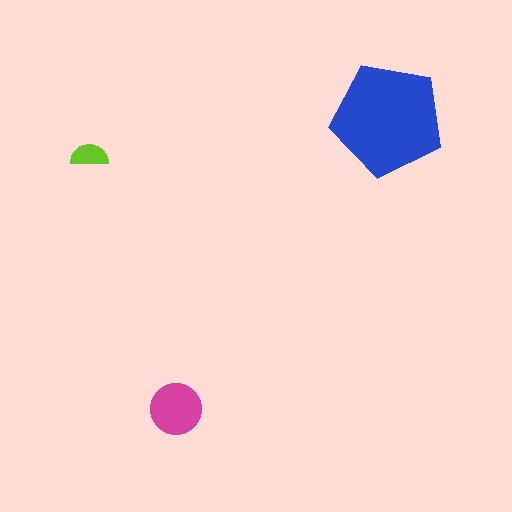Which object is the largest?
The blue pentagon.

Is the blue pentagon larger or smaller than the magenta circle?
Larger.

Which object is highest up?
The blue pentagon is topmost.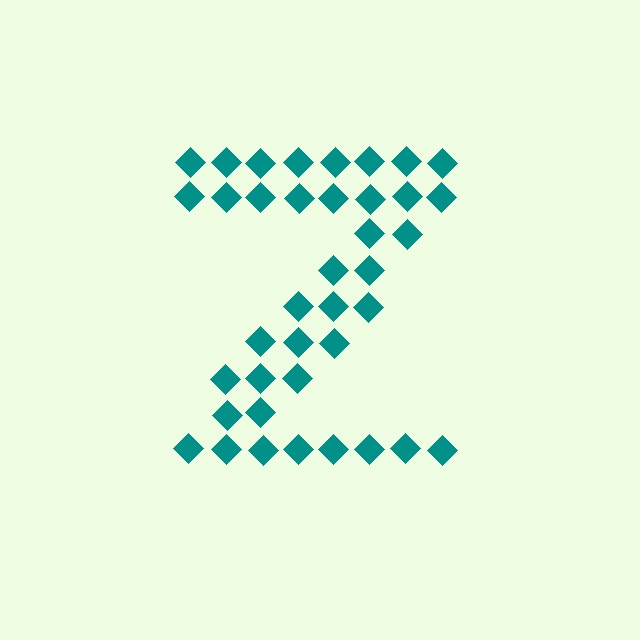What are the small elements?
The small elements are diamonds.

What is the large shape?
The large shape is the letter Z.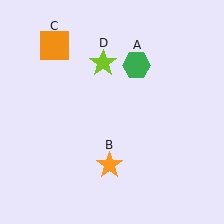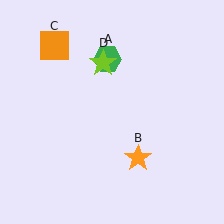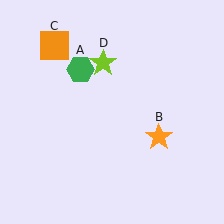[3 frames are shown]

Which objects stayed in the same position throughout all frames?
Orange square (object C) and lime star (object D) remained stationary.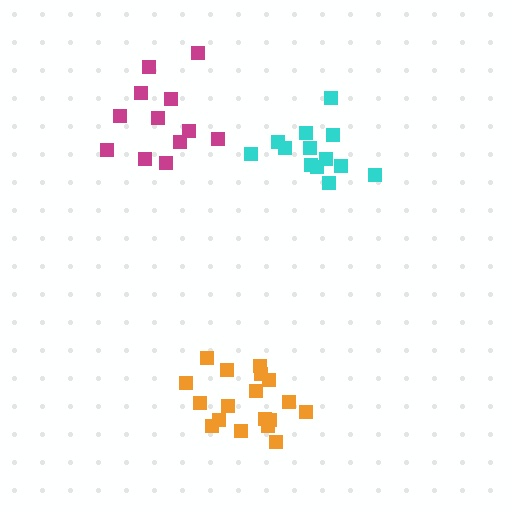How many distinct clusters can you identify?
There are 3 distinct clusters.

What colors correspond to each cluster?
The clusters are colored: cyan, orange, magenta.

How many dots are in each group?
Group 1: 13 dots, Group 2: 18 dots, Group 3: 12 dots (43 total).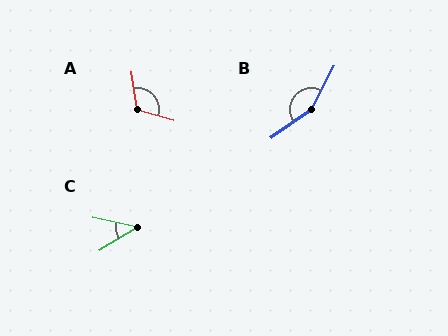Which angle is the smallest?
C, at approximately 43 degrees.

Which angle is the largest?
B, at approximately 153 degrees.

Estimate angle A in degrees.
Approximately 113 degrees.